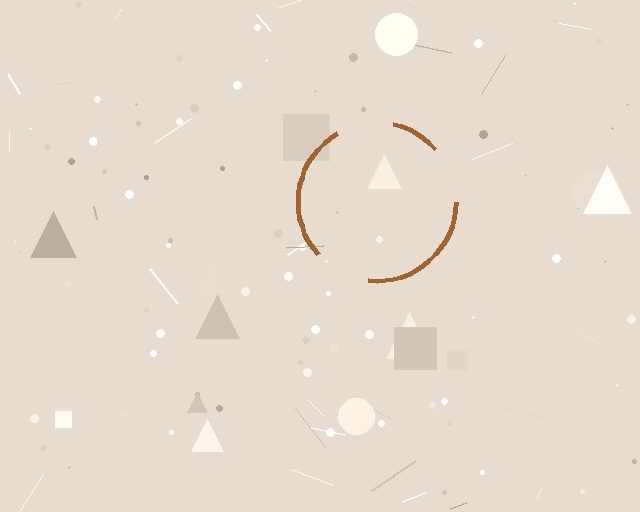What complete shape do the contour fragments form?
The contour fragments form a circle.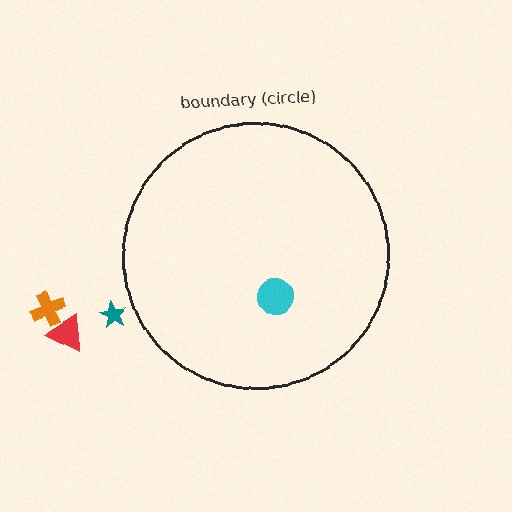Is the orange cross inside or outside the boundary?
Outside.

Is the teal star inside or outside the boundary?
Outside.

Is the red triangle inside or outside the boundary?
Outside.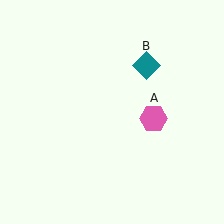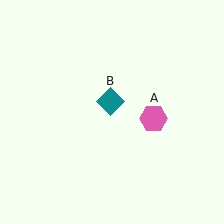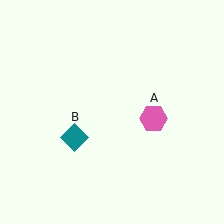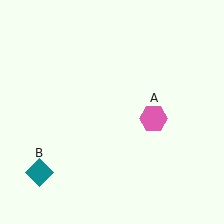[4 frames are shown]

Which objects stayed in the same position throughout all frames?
Pink hexagon (object A) remained stationary.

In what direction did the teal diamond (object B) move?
The teal diamond (object B) moved down and to the left.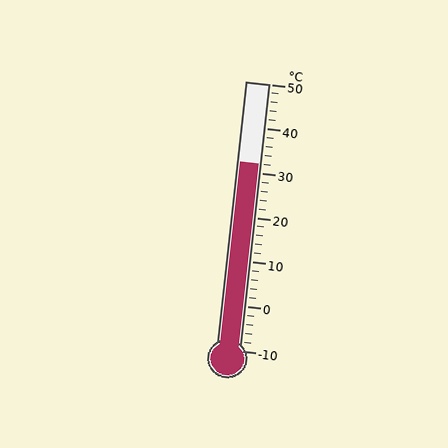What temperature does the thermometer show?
The thermometer shows approximately 32°C.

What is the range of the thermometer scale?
The thermometer scale ranges from -10°C to 50°C.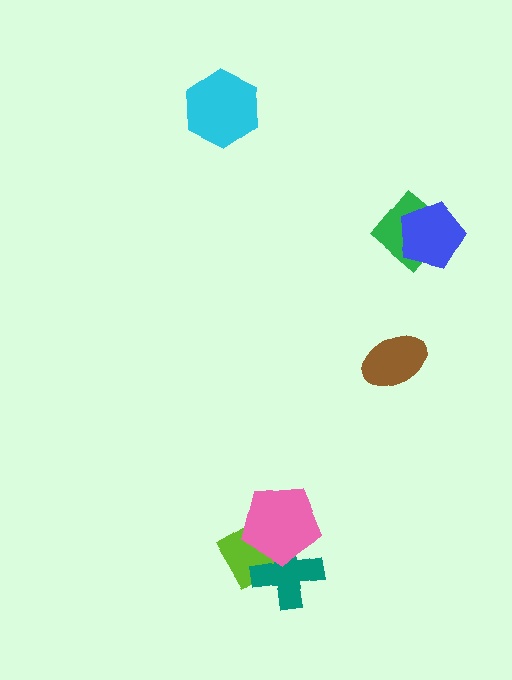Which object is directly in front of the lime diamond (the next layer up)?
The teal cross is directly in front of the lime diamond.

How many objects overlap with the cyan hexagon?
0 objects overlap with the cyan hexagon.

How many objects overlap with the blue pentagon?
1 object overlaps with the blue pentagon.